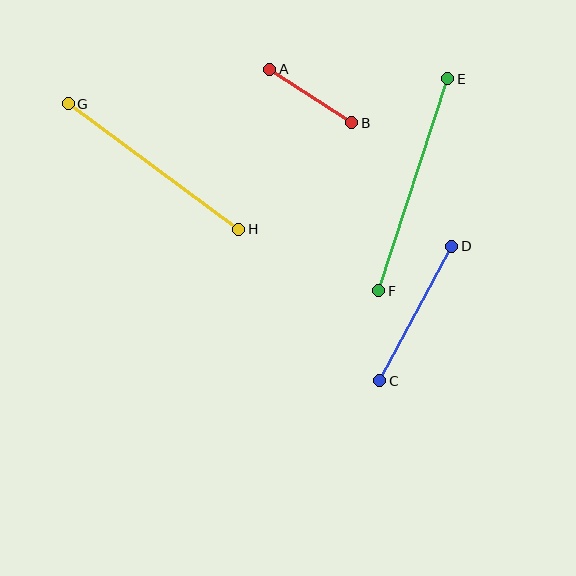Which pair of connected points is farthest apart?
Points E and F are farthest apart.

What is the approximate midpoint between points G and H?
The midpoint is at approximately (153, 167) pixels.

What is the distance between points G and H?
The distance is approximately 212 pixels.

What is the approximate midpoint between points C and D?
The midpoint is at approximately (416, 314) pixels.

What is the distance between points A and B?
The distance is approximately 98 pixels.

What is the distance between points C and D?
The distance is approximately 153 pixels.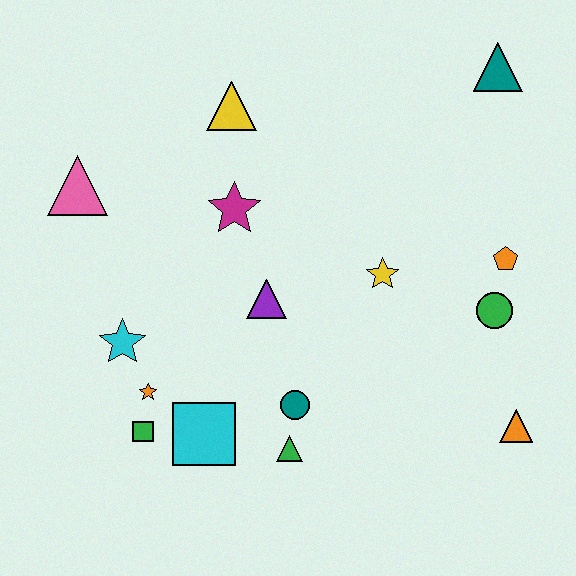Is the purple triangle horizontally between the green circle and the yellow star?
No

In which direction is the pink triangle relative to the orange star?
The pink triangle is above the orange star.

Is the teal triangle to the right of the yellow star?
Yes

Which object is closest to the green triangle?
The teal circle is closest to the green triangle.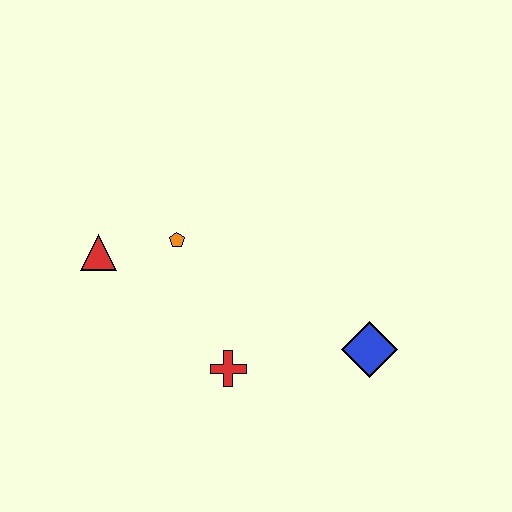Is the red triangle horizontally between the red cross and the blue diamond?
No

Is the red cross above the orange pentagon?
No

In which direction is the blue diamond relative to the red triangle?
The blue diamond is to the right of the red triangle.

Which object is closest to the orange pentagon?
The red triangle is closest to the orange pentagon.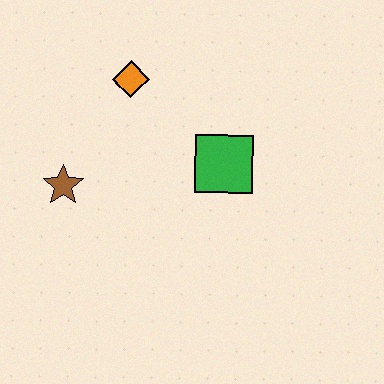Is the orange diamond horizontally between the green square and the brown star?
Yes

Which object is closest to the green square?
The orange diamond is closest to the green square.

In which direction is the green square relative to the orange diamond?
The green square is to the right of the orange diamond.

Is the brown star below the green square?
Yes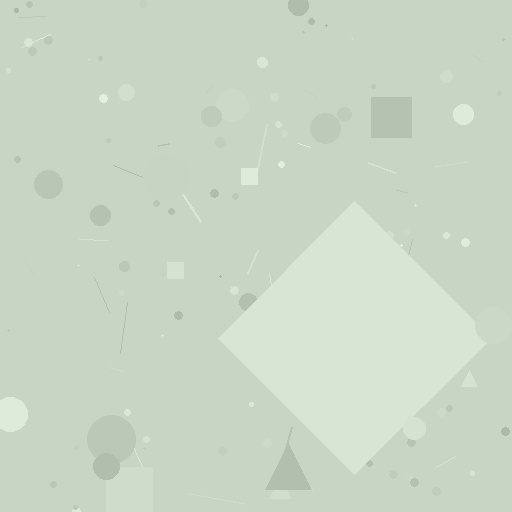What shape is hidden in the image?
A diamond is hidden in the image.